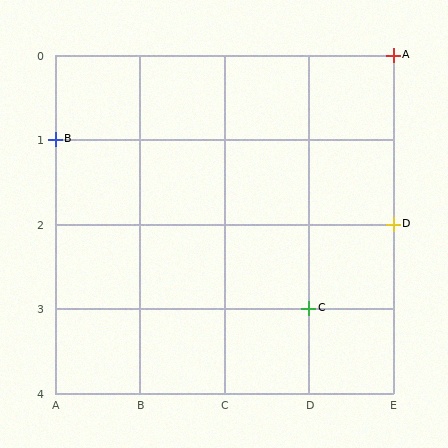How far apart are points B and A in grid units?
Points B and A are 4 columns and 1 row apart (about 4.1 grid units diagonally).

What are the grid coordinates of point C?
Point C is at grid coordinates (D, 3).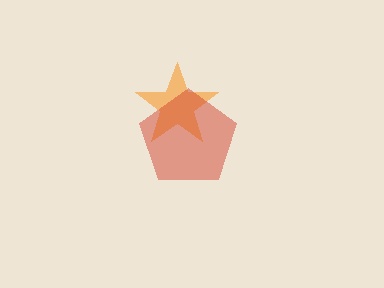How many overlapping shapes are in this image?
There are 2 overlapping shapes in the image.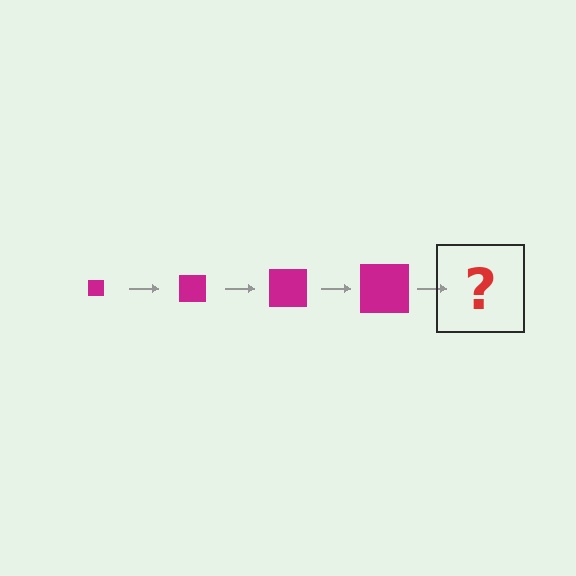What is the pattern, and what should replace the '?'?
The pattern is that the square gets progressively larger each step. The '?' should be a magenta square, larger than the previous one.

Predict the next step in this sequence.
The next step is a magenta square, larger than the previous one.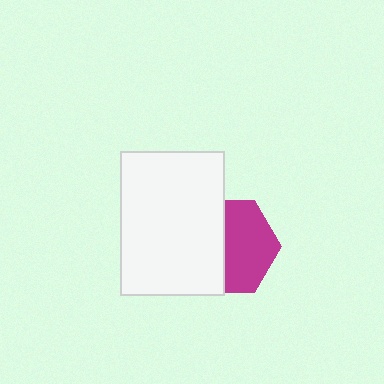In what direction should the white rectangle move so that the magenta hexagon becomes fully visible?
The white rectangle should move left. That is the shortest direction to clear the overlap and leave the magenta hexagon fully visible.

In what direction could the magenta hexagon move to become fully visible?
The magenta hexagon could move right. That would shift it out from behind the white rectangle entirely.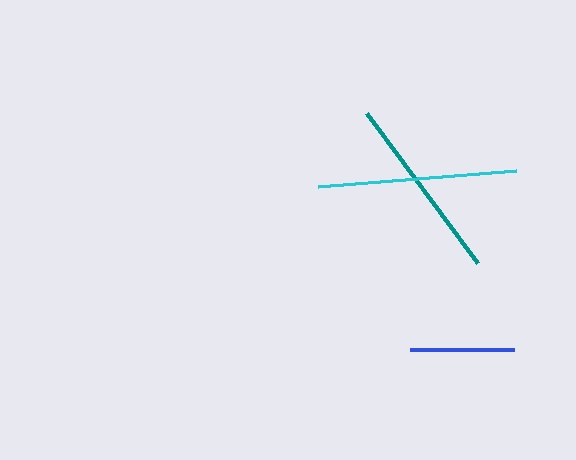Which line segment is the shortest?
The blue line is the shortest at approximately 104 pixels.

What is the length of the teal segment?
The teal segment is approximately 186 pixels long.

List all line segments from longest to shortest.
From longest to shortest: cyan, teal, blue.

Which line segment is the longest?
The cyan line is the longest at approximately 198 pixels.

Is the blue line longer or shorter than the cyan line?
The cyan line is longer than the blue line.